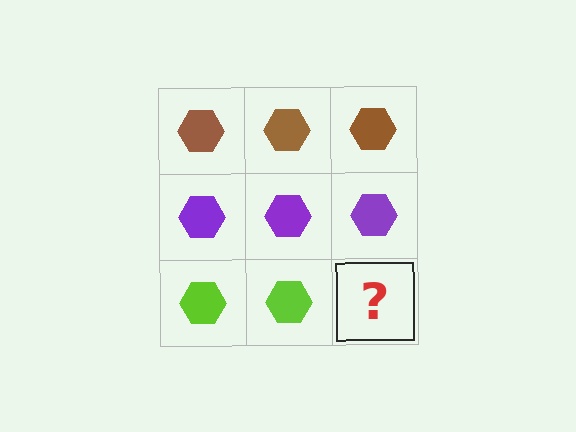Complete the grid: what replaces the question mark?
The question mark should be replaced with a lime hexagon.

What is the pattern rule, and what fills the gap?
The rule is that each row has a consistent color. The gap should be filled with a lime hexagon.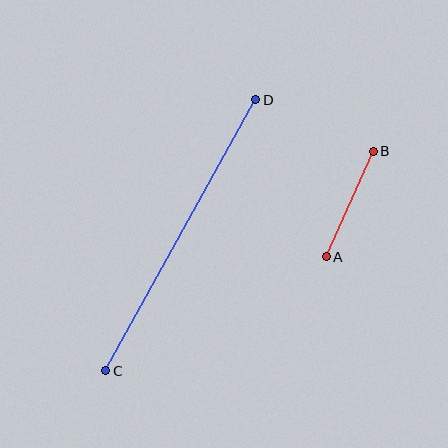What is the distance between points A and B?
The distance is approximately 116 pixels.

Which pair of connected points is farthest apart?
Points C and D are farthest apart.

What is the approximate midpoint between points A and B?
The midpoint is at approximately (350, 204) pixels.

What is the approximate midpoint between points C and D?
The midpoint is at approximately (181, 235) pixels.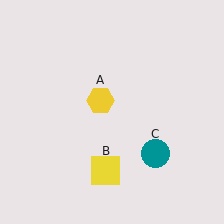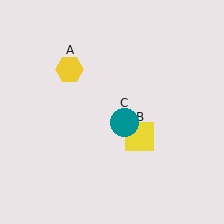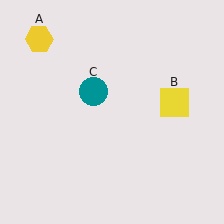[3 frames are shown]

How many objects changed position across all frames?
3 objects changed position: yellow hexagon (object A), yellow square (object B), teal circle (object C).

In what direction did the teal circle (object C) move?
The teal circle (object C) moved up and to the left.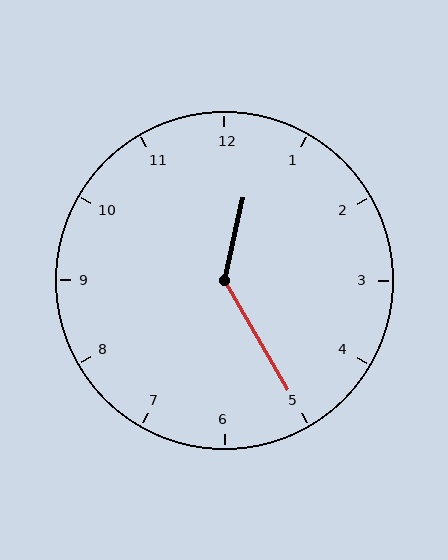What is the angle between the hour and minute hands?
Approximately 138 degrees.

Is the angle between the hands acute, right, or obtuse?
It is obtuse.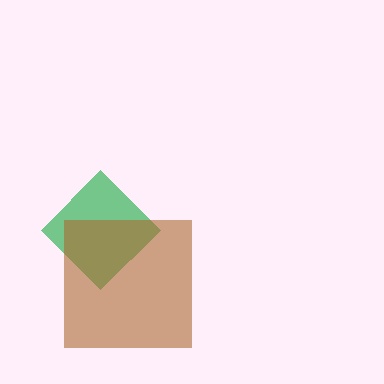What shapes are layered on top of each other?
The layered shapes are: a green diamond, a brown square.